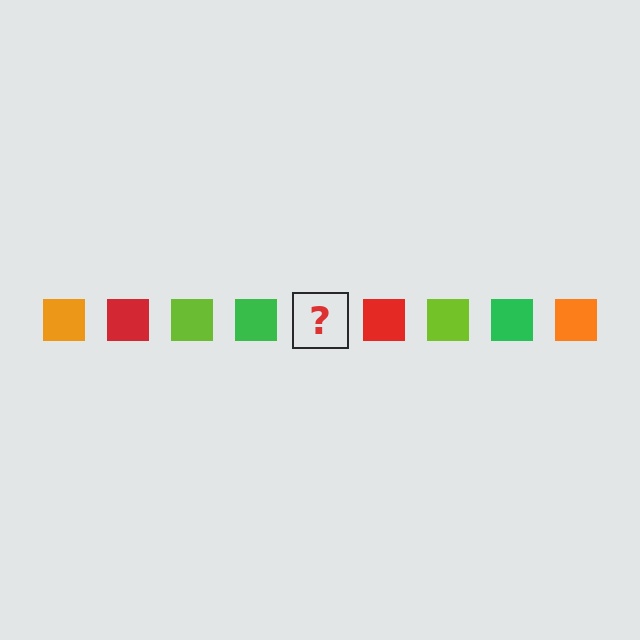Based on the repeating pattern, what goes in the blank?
The blank should be an orange square.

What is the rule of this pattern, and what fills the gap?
The rule is that the pattern cycles through orange, red, lime, green squares. The gap should be filled with an orange square.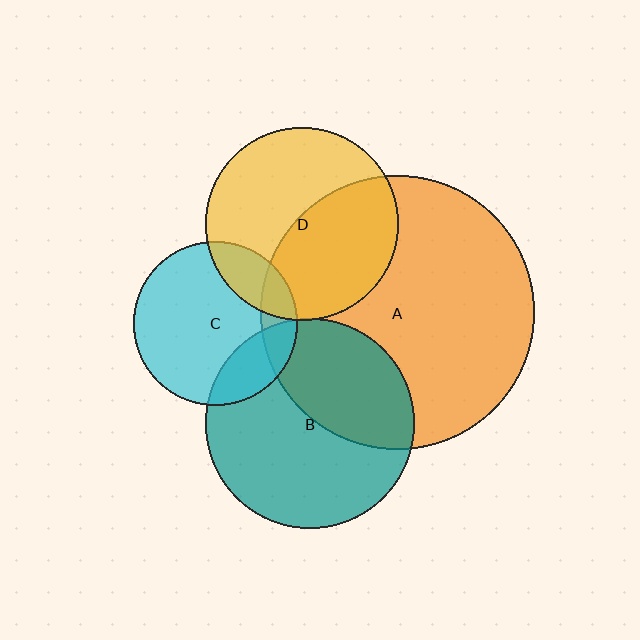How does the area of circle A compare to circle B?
Approximately 1.7 times.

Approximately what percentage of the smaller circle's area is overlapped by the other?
Approximately 5%.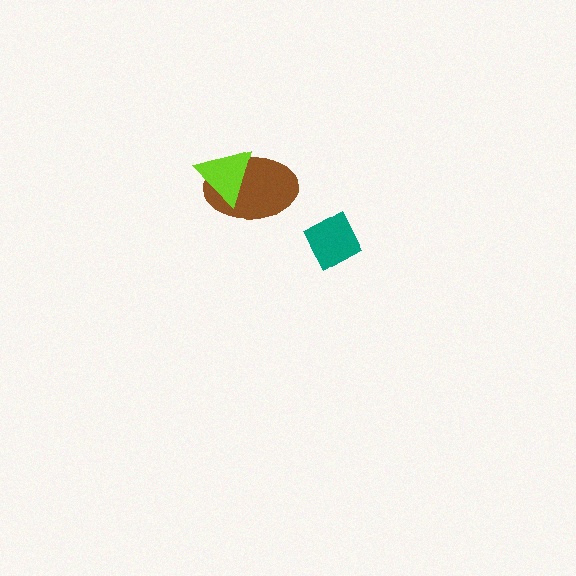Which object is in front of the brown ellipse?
The lime triangle is in front of the brown ellipse.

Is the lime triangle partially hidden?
No, no other shape covers it.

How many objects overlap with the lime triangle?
1 object overlaps with the lime triangle.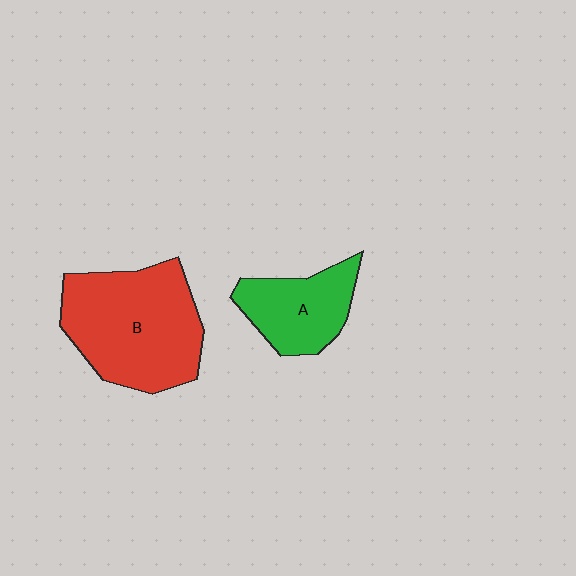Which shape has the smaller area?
Shape A (green).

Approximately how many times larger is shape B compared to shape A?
Approximately 1.8 times.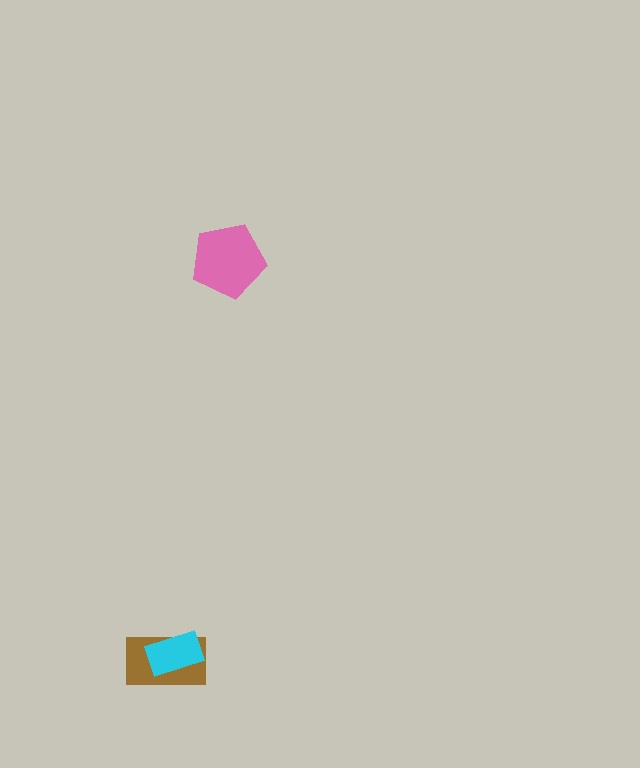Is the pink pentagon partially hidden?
No, no other shape covers it.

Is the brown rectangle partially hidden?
Yes, it is partially covered by another shape.